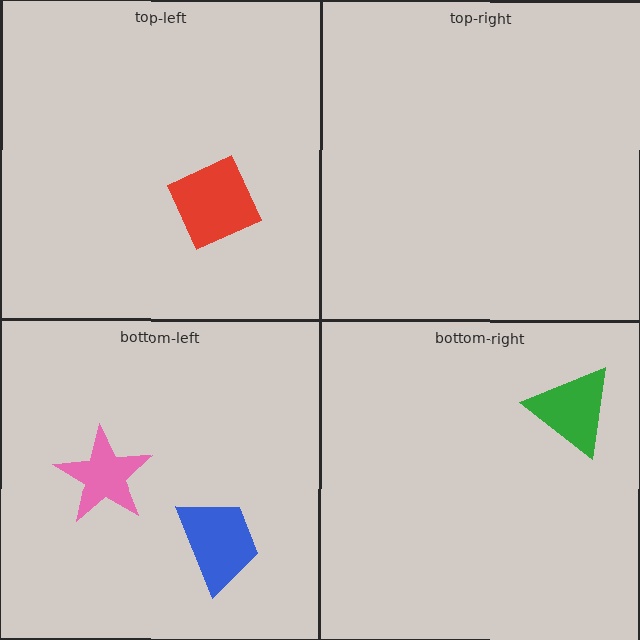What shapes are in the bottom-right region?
The green triangle.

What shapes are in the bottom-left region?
The pink star, the blue trapezoid.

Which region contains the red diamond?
The top-left region.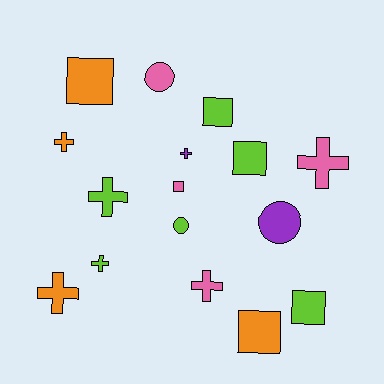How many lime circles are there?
There is 1 lime circle.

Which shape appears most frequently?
Cross, with 7 objects.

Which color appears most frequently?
Lime, with 6 objects.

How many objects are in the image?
There are 16 objects.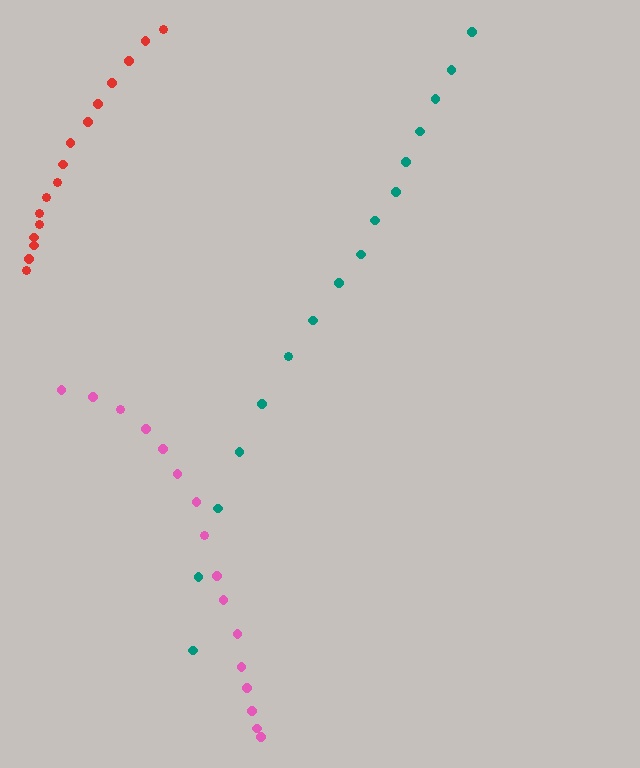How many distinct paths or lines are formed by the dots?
There are 3 distinct paths.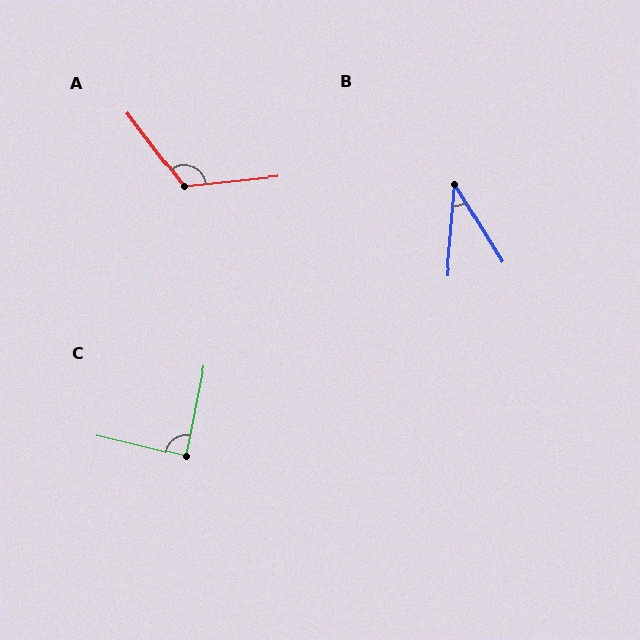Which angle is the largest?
A, at approximately 121 degrees.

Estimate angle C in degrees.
Approximately 88 degrees.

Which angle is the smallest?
B, at approximately 37 degrees.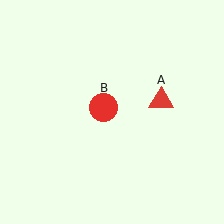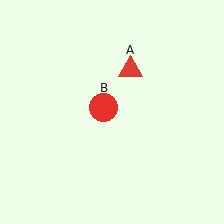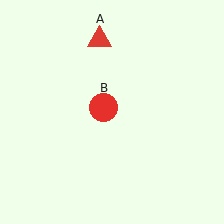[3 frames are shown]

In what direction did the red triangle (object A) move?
The red triangle (object A) moved up and to the left.